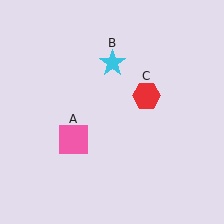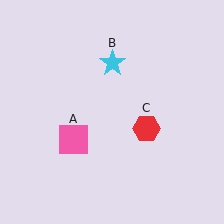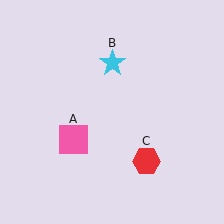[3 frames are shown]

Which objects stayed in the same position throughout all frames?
Pink square (object A) and cyan star (object B) remained stationary.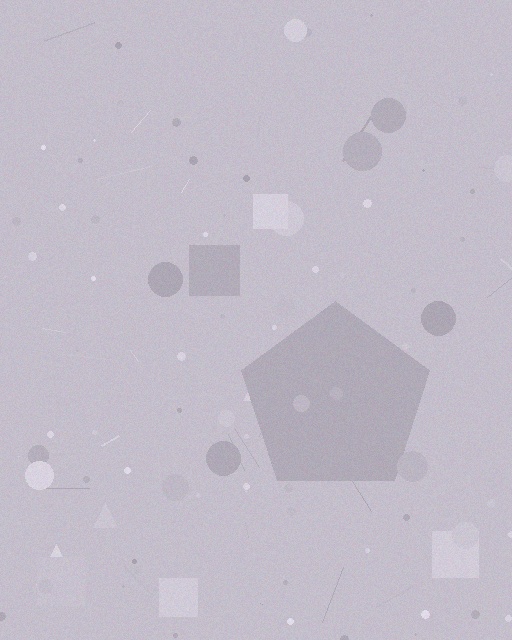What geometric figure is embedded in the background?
A pentagon is embedded in the background.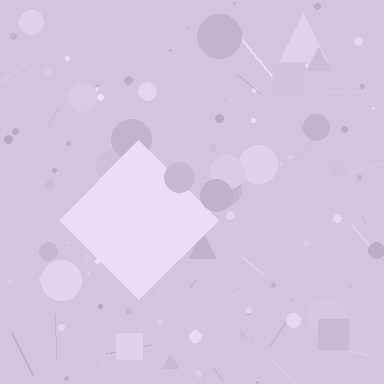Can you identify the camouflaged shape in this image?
The camouflaged shape is a diamond.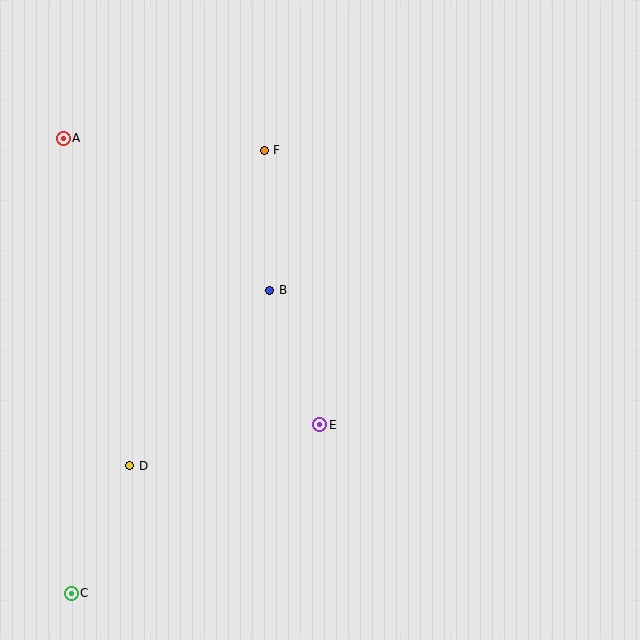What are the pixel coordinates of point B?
Point B is at (270, 290).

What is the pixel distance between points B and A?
The distance between B and A is 256 pixels.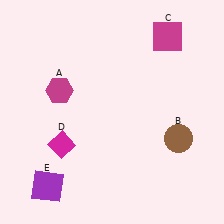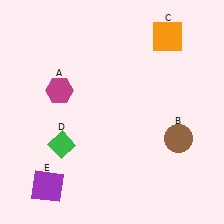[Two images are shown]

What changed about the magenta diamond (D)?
In Image 1, D is magenta. In Image 2, it changed to green.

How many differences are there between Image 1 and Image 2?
There are 2 differences between the two images.